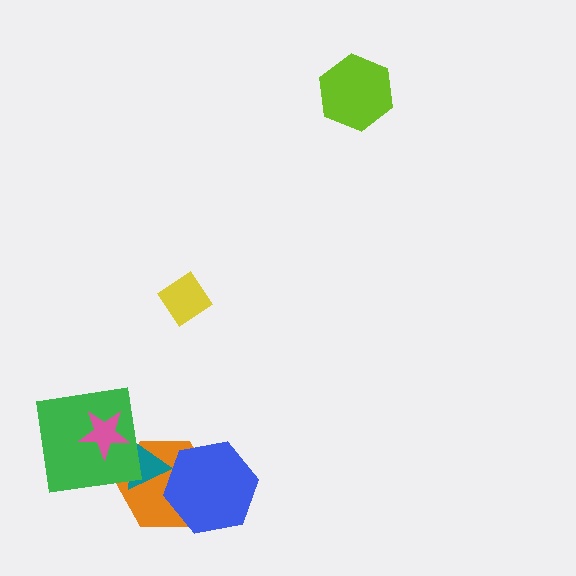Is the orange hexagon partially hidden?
Yes, it is partially covered by another shape.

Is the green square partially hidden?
Yes, it is partially covered by another shape.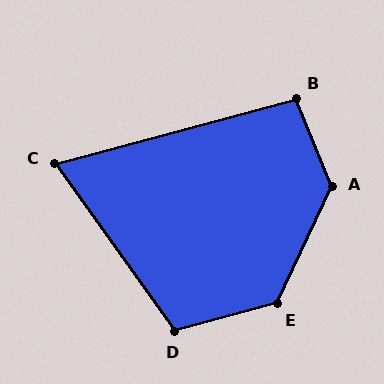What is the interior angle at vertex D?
Approximately 110 degrees (obtuse).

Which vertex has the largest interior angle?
A, at approximately 133 degrees.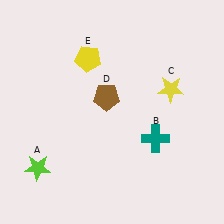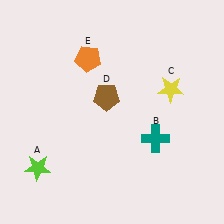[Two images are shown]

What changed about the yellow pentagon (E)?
In Image 1, E is yellow. In Image 2, it changed to orange.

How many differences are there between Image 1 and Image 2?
There is 1 difference between the two images.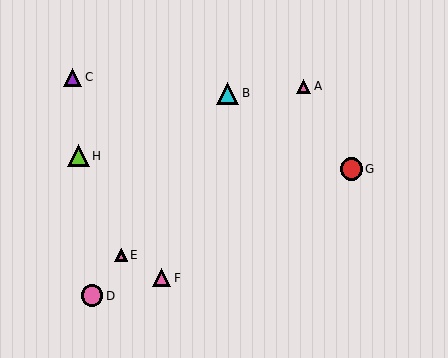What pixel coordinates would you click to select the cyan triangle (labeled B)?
Click at (228, 93) to select the cyan triangle B.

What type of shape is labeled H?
Shape H is a lime triangle.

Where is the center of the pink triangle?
The center of the pink triangle is at (121, 255).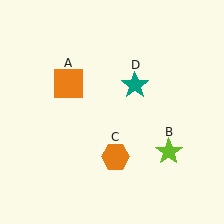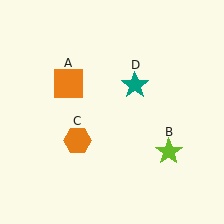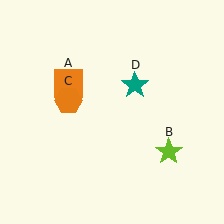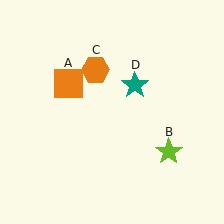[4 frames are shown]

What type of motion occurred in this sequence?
The orange hexagon (object C) rotated clockwise around the center of the scene.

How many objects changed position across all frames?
1 object changed position: orange hexagon (object C).